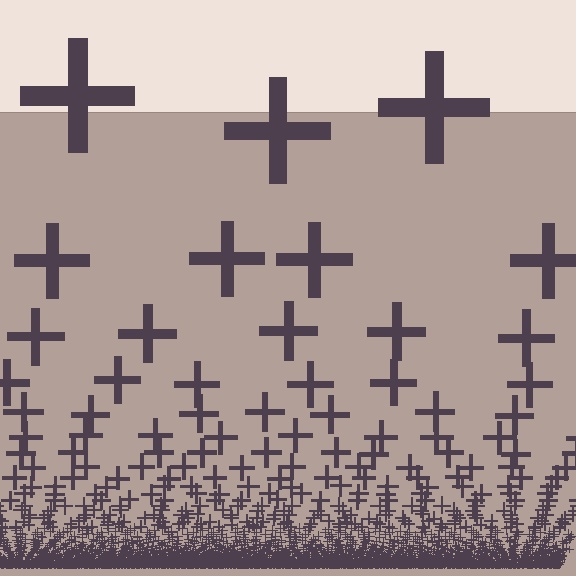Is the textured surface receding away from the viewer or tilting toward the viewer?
The surface appears to tilt toward the viewer. Texture elements get larger and sparser toward the top.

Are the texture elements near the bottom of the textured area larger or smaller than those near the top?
Smaller. The gradient is inverted — elements near the bottom are smaller and denser.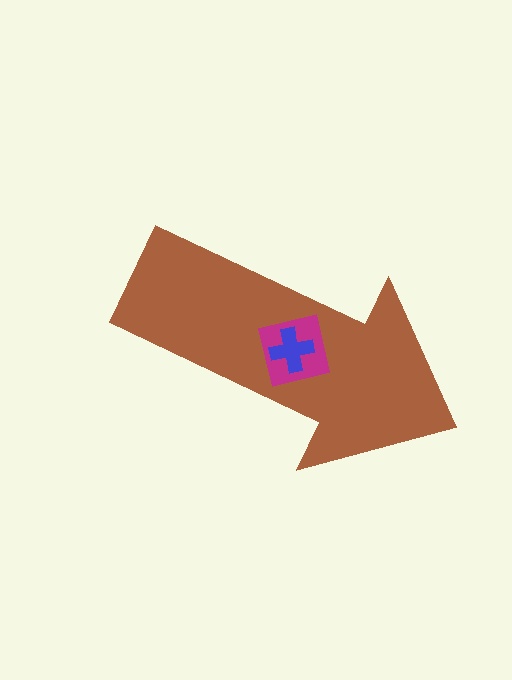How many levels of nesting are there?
3.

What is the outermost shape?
The brown arrow.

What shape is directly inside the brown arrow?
The magenta square.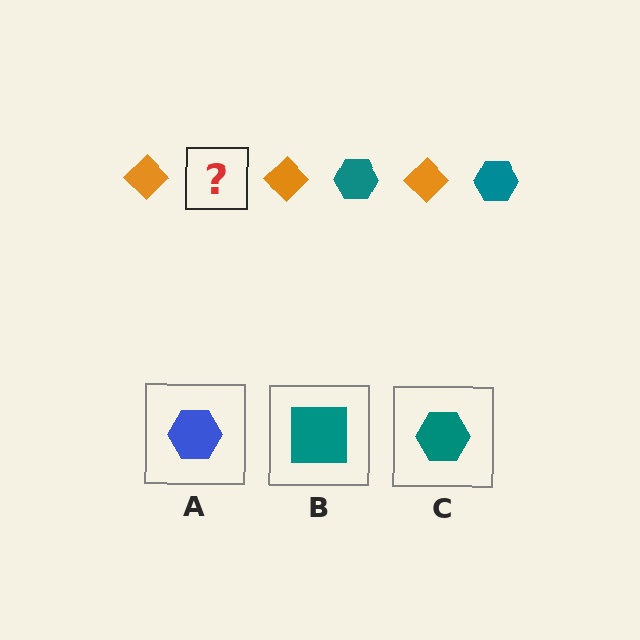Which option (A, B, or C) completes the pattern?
C.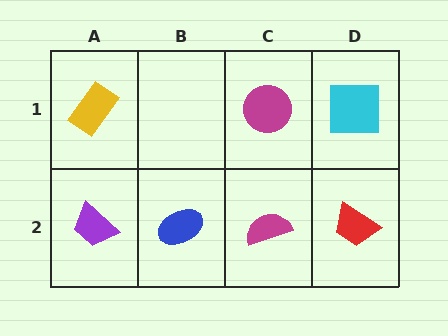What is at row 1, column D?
A cyan square.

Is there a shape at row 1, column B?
No, that cell is empty.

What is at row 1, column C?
A magenta circle.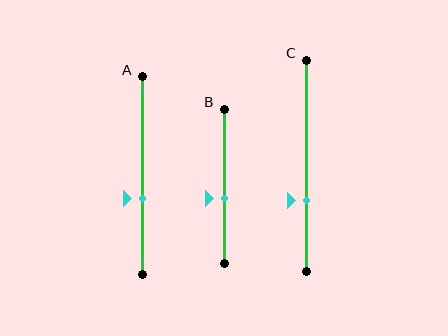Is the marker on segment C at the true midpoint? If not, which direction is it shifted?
No, the marker on segment C is shifted downward by about 16% of the segment length.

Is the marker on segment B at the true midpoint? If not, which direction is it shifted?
No, the marker on segment B is shifted downward by about 8% of the segment length.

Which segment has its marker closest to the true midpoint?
Segment B has its marker closest to the true midpoint.